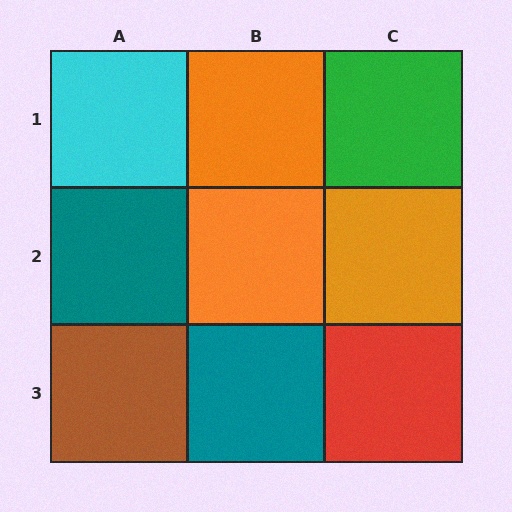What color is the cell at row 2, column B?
Orange.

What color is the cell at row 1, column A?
Cyan.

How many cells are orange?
3 cells are orange.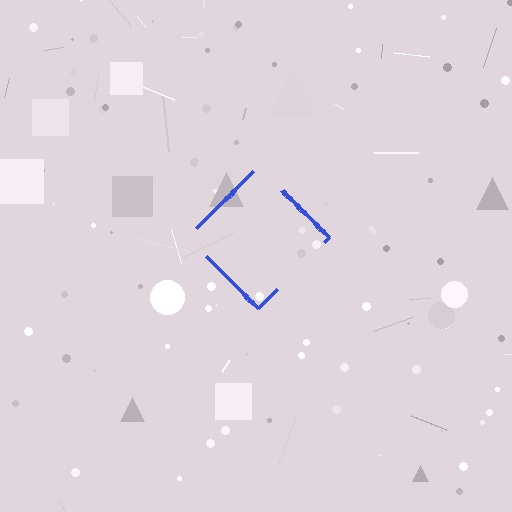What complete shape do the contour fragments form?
The contour fragments form a diamond.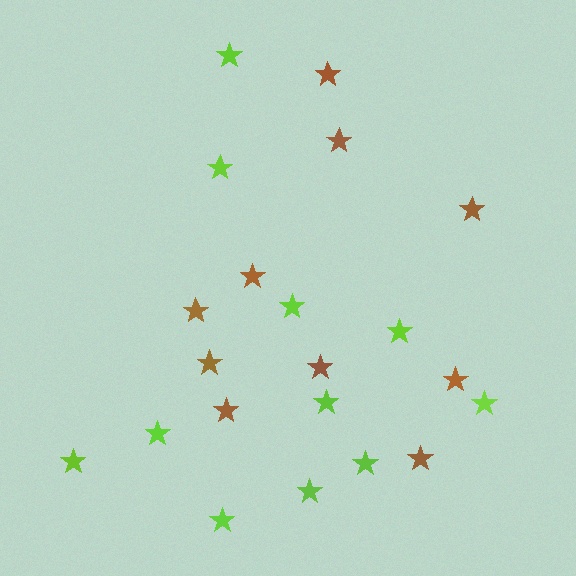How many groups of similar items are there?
There are 2 groups: one group of lime stars (11) and one group of brown stars (10).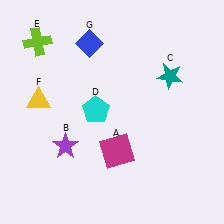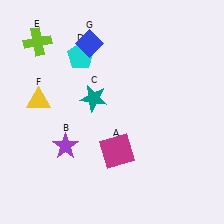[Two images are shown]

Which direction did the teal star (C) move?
The teal star (C) moved left.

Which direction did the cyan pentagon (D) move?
The cyan pentagon (D) moved up.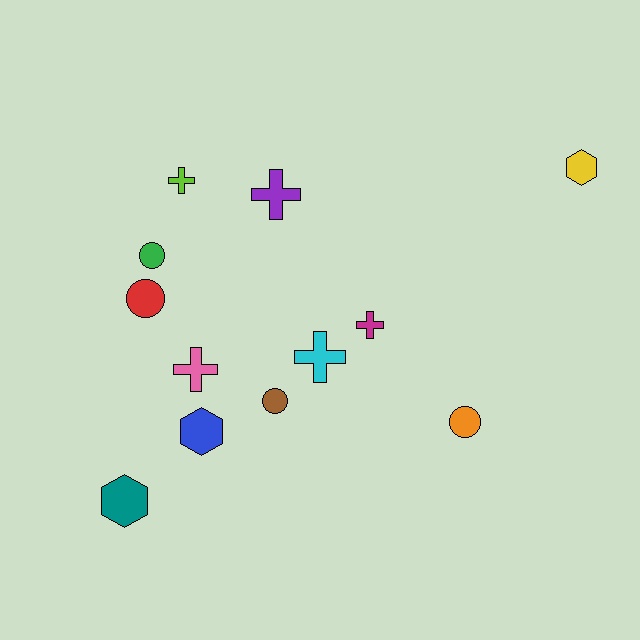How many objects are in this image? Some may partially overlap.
There are 12 objects.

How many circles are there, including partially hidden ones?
There are 4 circles.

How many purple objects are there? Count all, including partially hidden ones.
There is 1 purple object.